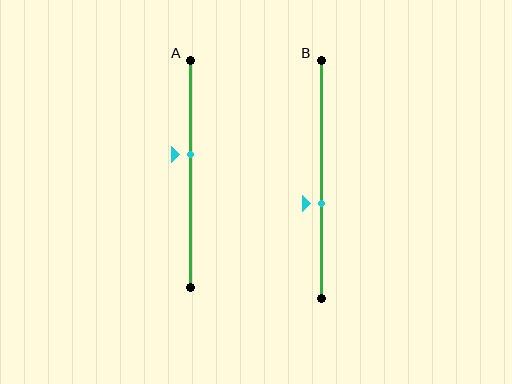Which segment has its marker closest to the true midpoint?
Segment A has its marker closest to the true midpoint.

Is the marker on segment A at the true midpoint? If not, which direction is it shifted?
No, the marker on segment A is shifted upward by about 8% of the segment length.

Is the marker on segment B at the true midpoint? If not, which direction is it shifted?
No, the marker on segment B is shifted downward by about 10% of the segment length.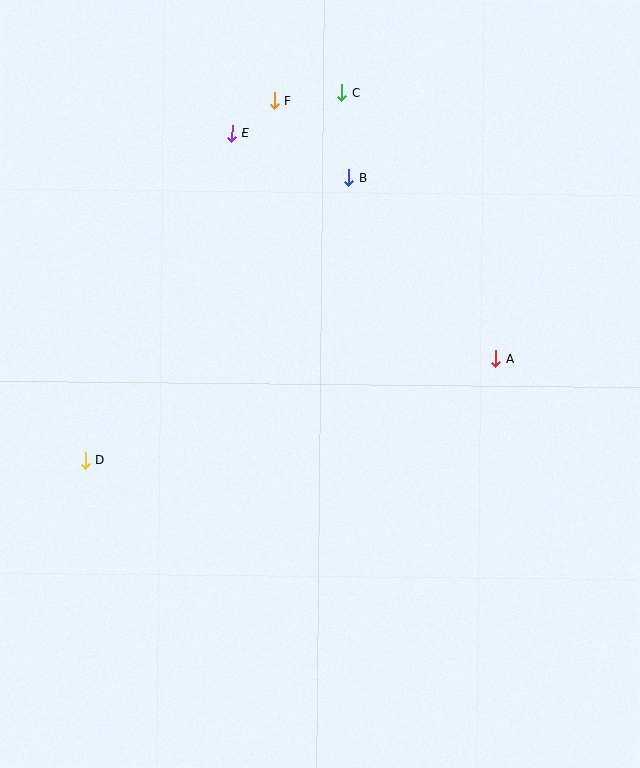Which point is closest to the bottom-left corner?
Point D is closest to the bottom-left corner.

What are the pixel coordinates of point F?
Point F is at (274, 100).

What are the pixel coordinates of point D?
Point D is at (86, 460).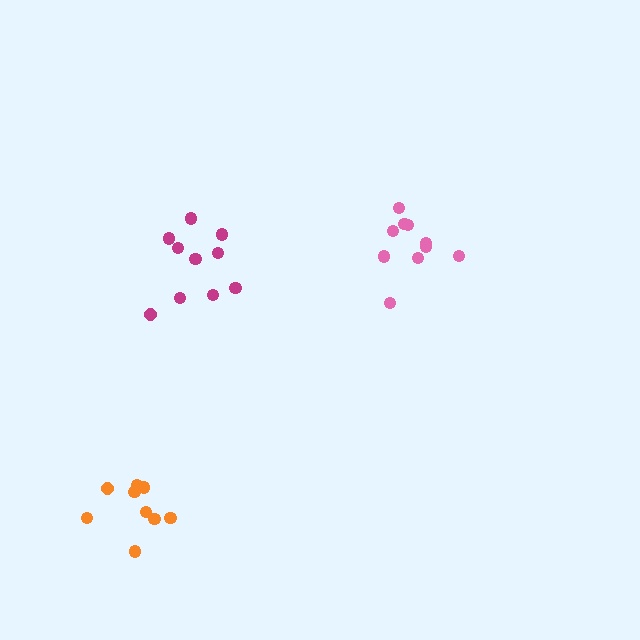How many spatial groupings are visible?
There are 3 spatial groupings.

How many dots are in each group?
Group 1: 10 dots, Group 2: 10 dots, Group 3: 9 dots (29 total).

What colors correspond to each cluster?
The clusters are colored: magenta, pink, orange.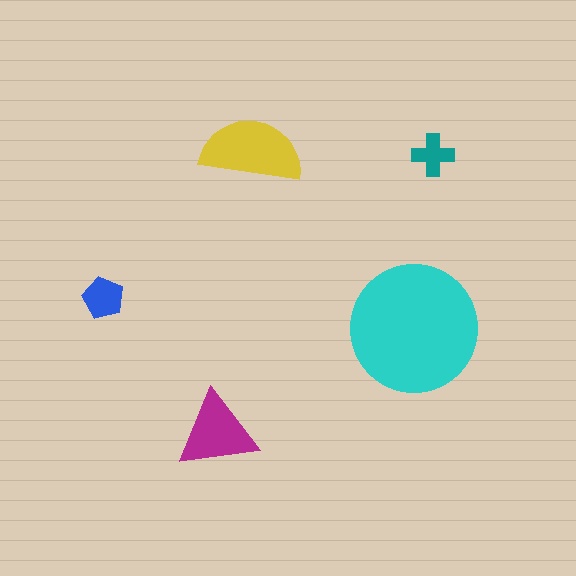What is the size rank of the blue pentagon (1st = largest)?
4th.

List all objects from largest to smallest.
The cyan circle, the yellow semicircle, the magenta triangle, the blue pentagon, the teal cross.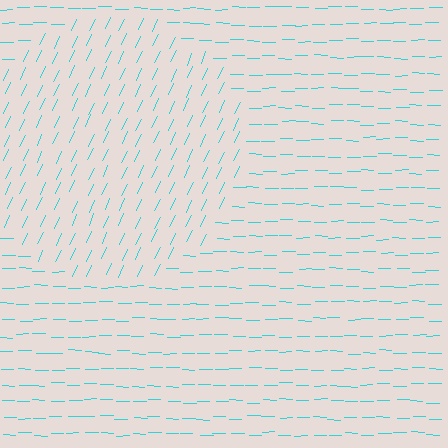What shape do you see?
I see a circle.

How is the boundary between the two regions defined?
The boundary is defined purely by a change in line orientation (approximately 65 degrees difference). All lines are the same color and thickness.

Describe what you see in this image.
The image is filled with small cyan line segments. A circle region in the image has lines oriented differently from the surrounding lines, creating a visible texture boundary.